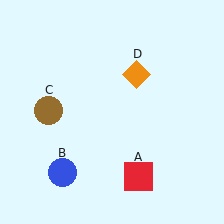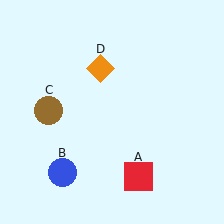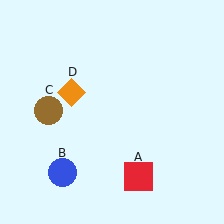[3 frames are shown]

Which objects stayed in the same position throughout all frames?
Red square (object A) and blue circle (object B) and brown circle (object C) remained stationary.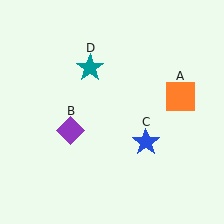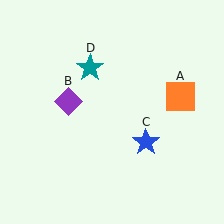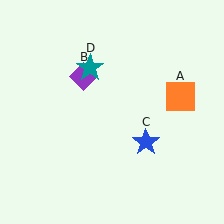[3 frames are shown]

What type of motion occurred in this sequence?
The purple diamond (object B) rotated clockwise around the center of the scene.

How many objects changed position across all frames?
1 object changed position: purple diamond (object B).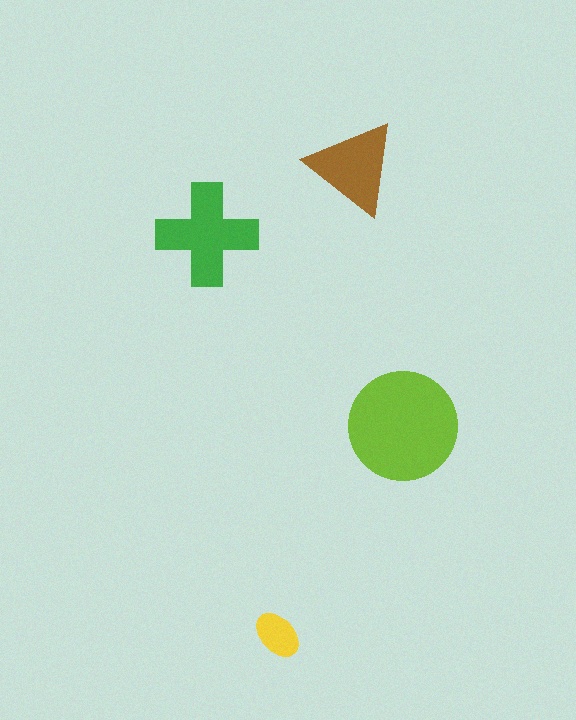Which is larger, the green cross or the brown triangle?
The green cross.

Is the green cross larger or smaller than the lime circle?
Smaller.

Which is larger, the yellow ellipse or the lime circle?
The lime circle.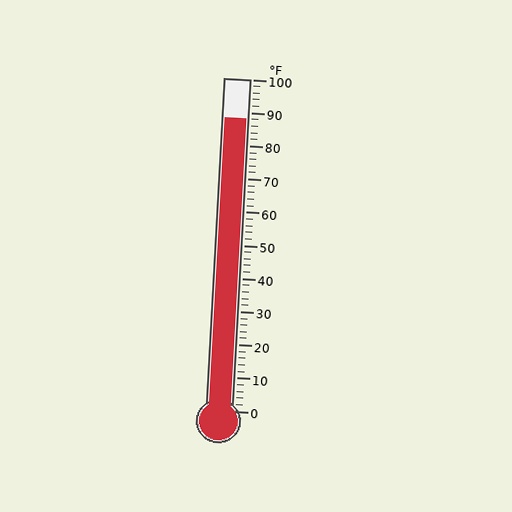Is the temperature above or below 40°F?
The temperature is above 40°F.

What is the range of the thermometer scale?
The thermometer scale ranges from 0°F to 100°F.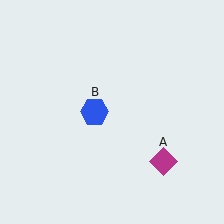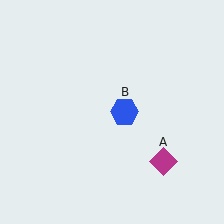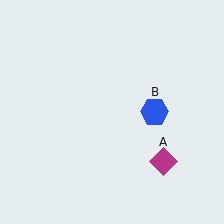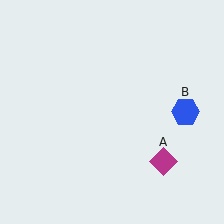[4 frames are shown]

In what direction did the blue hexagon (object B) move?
The blue hexagon (object B) moved right.